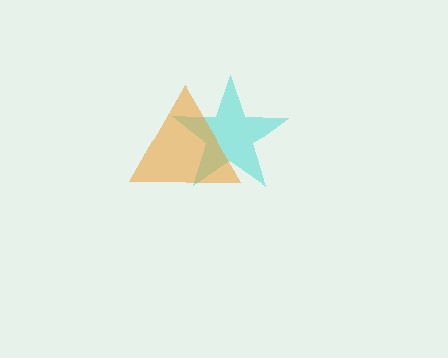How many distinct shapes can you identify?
There are 2 distinct shapes: a cyan star, an orange triangle.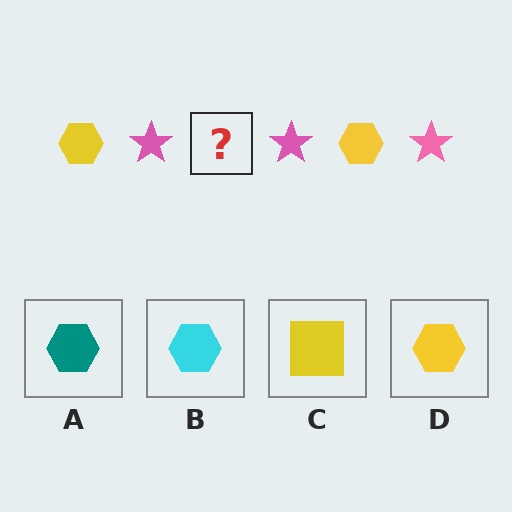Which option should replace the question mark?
Option D.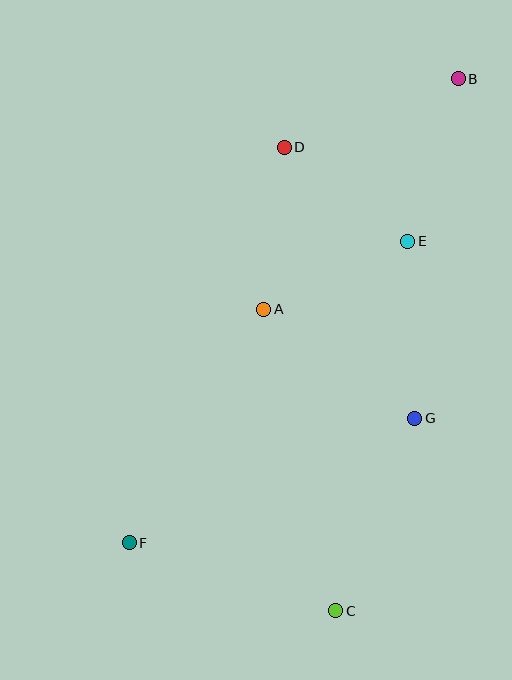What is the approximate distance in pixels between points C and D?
The distance between C and D is approximately 466 pixels.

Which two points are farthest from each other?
Points B and F are farthest from each other.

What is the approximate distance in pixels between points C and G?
The distance between C and G is approximately 208 pixels.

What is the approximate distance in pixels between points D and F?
The distance between D and F is approximately 425 pixels.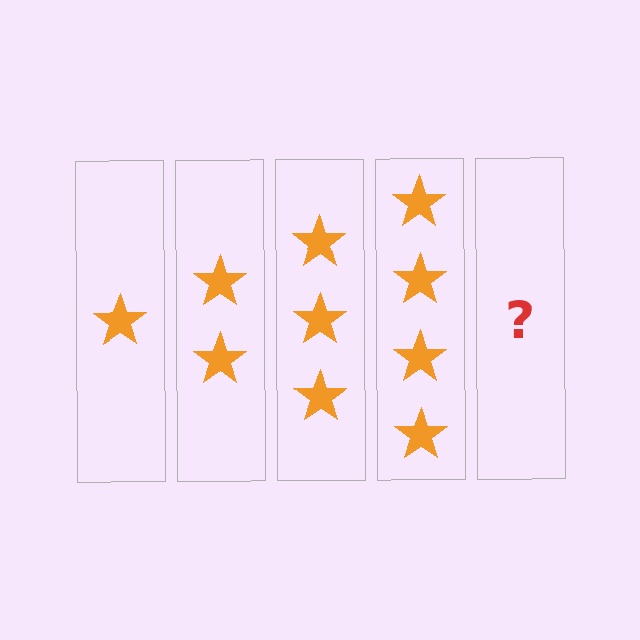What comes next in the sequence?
The next element should be 5 stars.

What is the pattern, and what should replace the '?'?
The pattern is that each step adds one more star. The '?' should be 5 stars.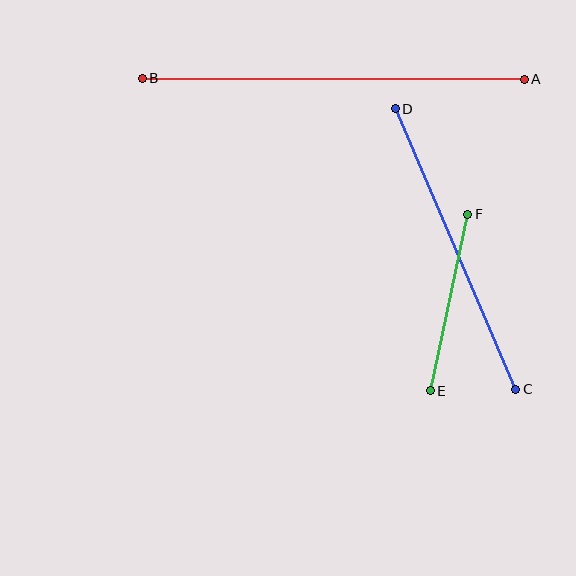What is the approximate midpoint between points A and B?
The midpoint is at approximately (333, 79) pixels.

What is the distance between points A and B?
The distance is approximately 382 pixels.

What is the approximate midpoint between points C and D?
The midpoint is at approximately (455, 249) pixels.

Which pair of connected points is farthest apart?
Points A and B are farthest apart.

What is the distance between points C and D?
The distance is approximately 306 pixels.